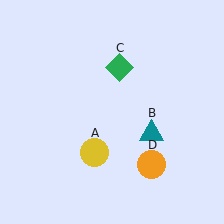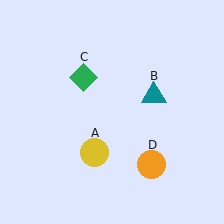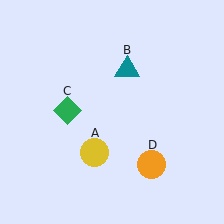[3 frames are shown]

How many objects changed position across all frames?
2 objects changed position: teal triangle (object B), green diamond (object C).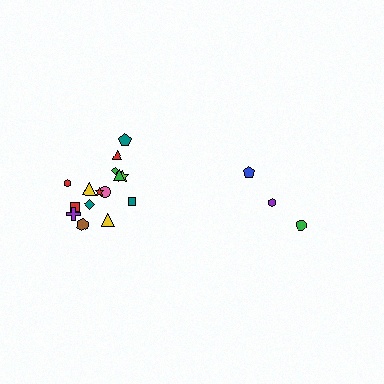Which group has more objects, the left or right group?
The left group.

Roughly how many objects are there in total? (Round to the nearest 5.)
Roughly 20 objects in total.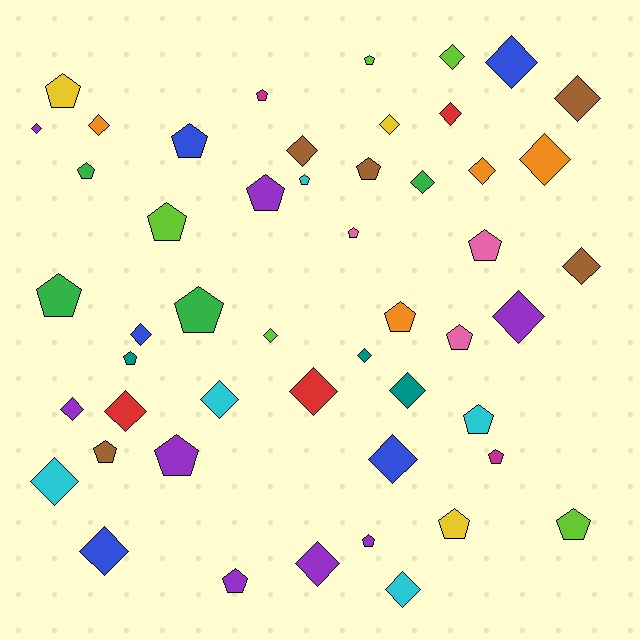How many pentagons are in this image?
There are 24 pentagons.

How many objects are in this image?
There are 50 objects.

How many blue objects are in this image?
There are 5 blue objects.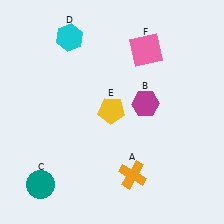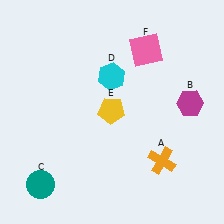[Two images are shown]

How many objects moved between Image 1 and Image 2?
3 objects moved between the two images.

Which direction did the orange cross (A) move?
The orange cross (A) moved right.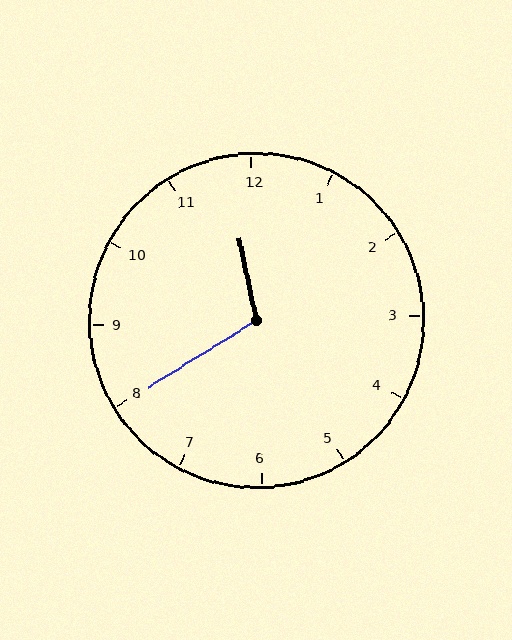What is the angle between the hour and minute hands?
Approximately 110 degrees.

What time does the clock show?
11:40.